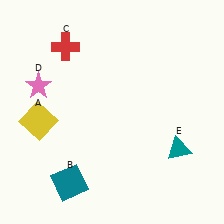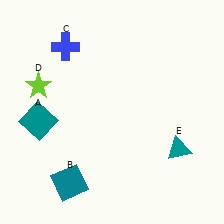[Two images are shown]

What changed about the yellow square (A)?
In Image 1, A is yellow. In Image 2, it changed to teal.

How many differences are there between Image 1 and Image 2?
There are 3 differences between the two images.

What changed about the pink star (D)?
In Image 1, D is pink. In Image 2, it changed to lime.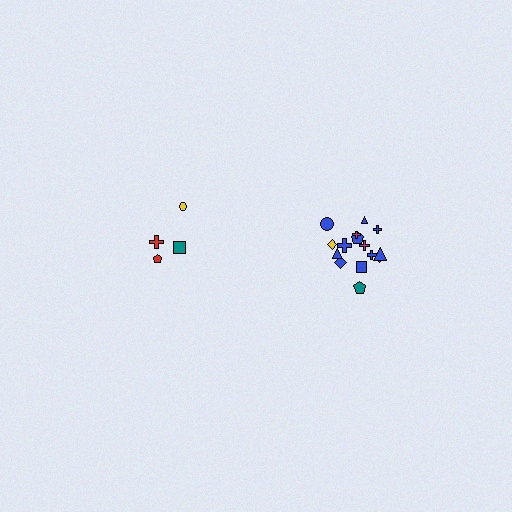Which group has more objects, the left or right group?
The right group.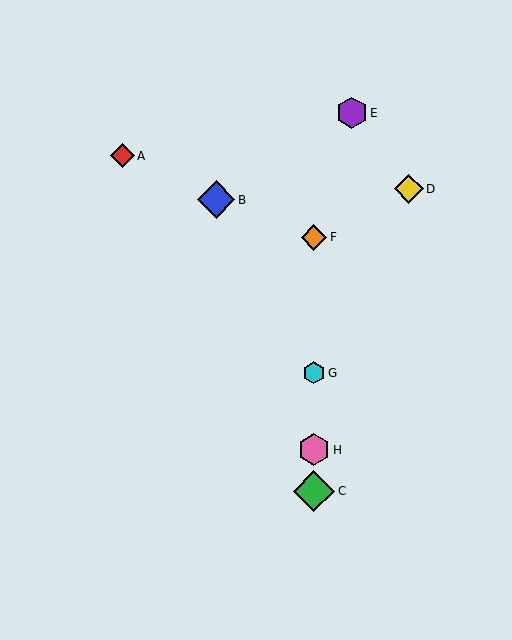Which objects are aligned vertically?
Objects C, F, G, H are aligned vertically.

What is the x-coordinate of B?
Object B is at x≈216.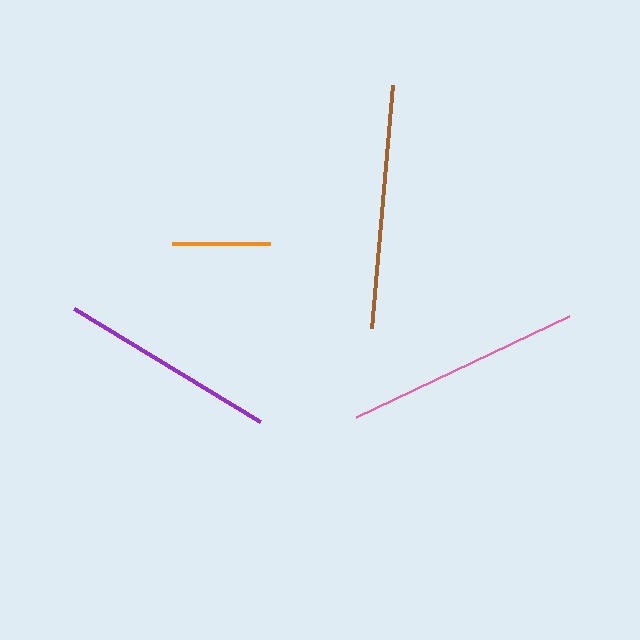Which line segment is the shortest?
The orange line is the shortest at approximately 98 pixels.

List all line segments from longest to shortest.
From longest to shortest: brown, pink, purple, orange.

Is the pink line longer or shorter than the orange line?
The pink line is longer than the orange line.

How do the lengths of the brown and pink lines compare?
The brown and pink lines are approximately the same length.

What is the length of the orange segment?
The orange segment is approximately 98 pixels long.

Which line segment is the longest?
The brown line is the longest at approximately 244 pixels.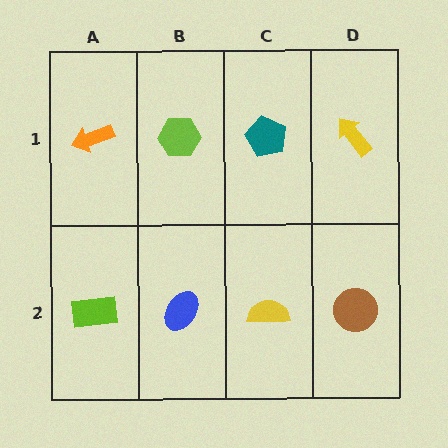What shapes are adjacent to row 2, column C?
A teal pentagon (row 1, column C), a blue ellipse (row 2, column B), a brown circle (row 2, column D).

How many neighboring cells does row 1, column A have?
2.